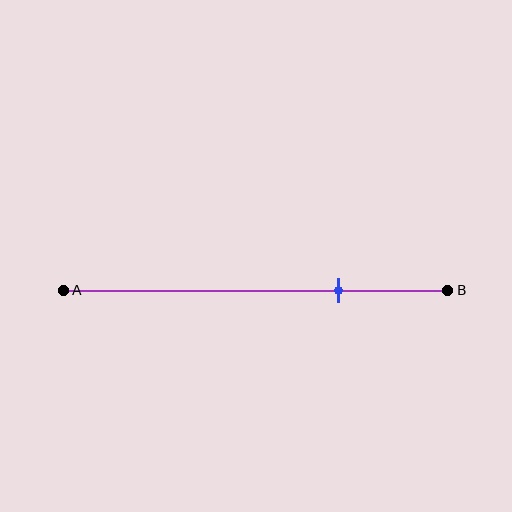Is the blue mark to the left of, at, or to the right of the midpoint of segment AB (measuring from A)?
The blue mark is to the right of the midpoint of segment AB.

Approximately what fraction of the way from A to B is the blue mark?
The blue mark is approximately 70% of the way from A to B.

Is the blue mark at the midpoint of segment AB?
No, the mark is at about 70% from A, not at the 50% midpoint.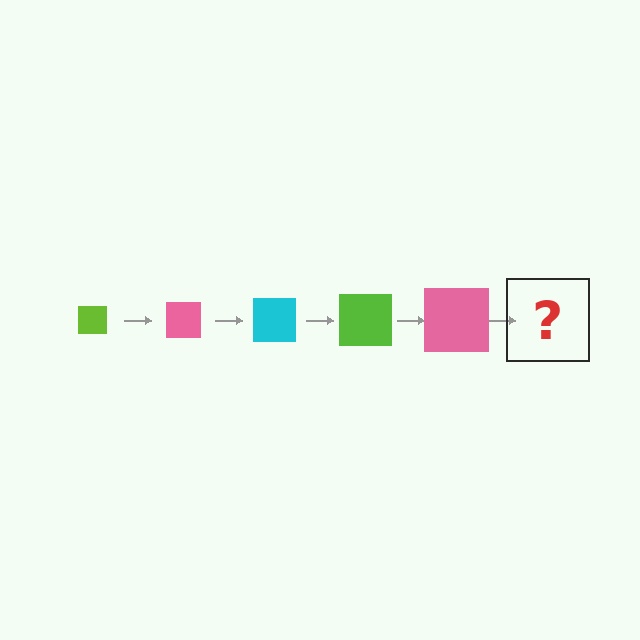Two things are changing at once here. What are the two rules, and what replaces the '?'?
The two rules are that the square grows larger each step and the color cycles through lime, pink, and cyan. The '?' should be a cyan square, larger than the previous one.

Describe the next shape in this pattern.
It should be a cyan square, larger than the previous one.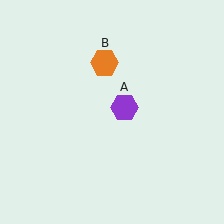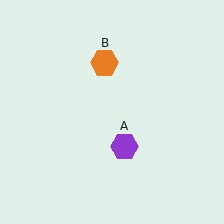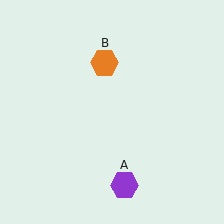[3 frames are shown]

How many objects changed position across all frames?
1 object changed position: purple hexagon (object A).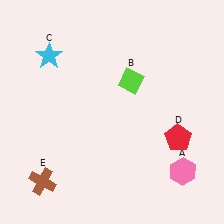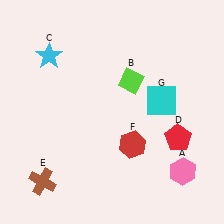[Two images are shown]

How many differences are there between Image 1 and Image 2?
There are 2 differences between the two images.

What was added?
A red hexagon (F), a cyan square (G) were added in Image 2.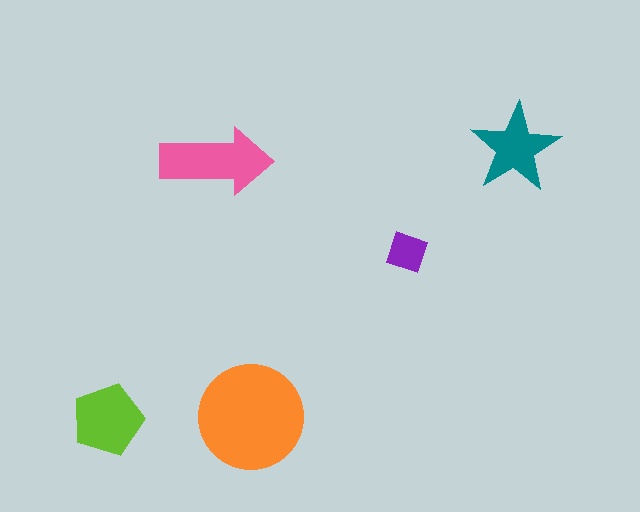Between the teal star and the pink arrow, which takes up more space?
The pink arrow.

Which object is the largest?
The orange circle.